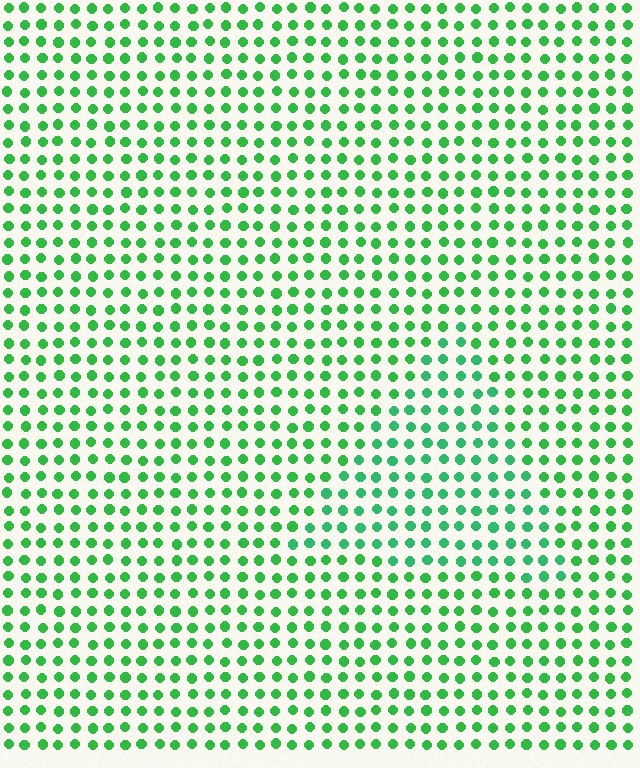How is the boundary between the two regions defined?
The boundary is defined purely by a slight shift in hue (about 18 degrees). Spacing, size, and orientation are identical on both sides.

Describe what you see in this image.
The image is filled with small green elements in a uniform arrangement. A triangle-shaped region is visible where the elements are tinted to a slightly different hue, forming a subtle color boundary.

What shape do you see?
I see a triangle.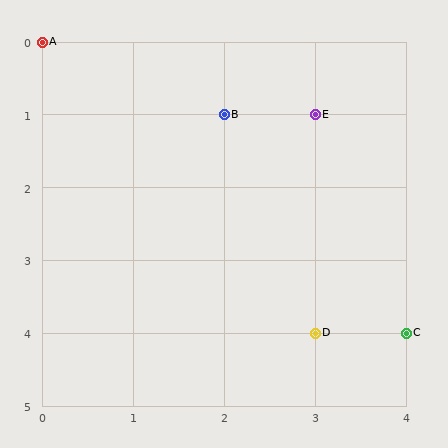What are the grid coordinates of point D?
Point D is at grid coordinates (3, 4).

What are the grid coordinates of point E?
Point E is at grid coordinates (3, 1).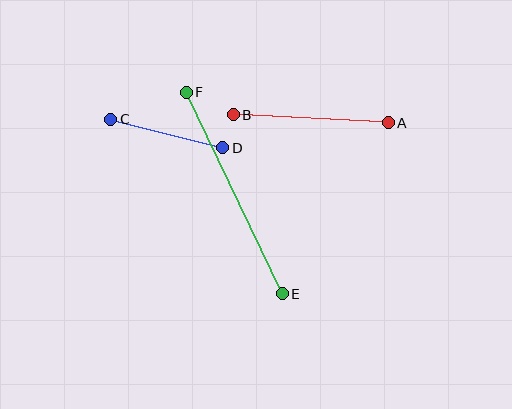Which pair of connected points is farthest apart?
Points E and F are farthest apart.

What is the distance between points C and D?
The distance is approximately 115 pixels.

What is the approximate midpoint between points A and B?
The midpoint is at approximately (311, 119) pixels.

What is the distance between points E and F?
The distance is approximately 223 pixels.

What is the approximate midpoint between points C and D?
The midpoint is at approximately (167, 134) pixels.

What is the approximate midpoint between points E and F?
The midpoint is at approximately (234, 193) pixels.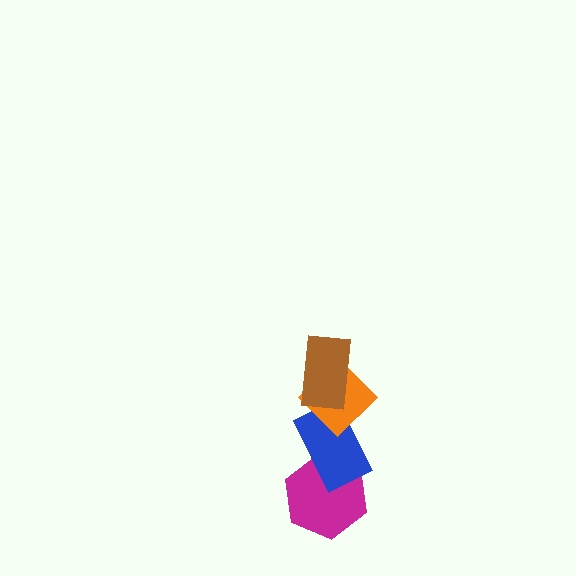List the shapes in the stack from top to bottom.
From top to bottom: the brown rectangle, the orange diamond, the blue rectangle, the magenta hexagon.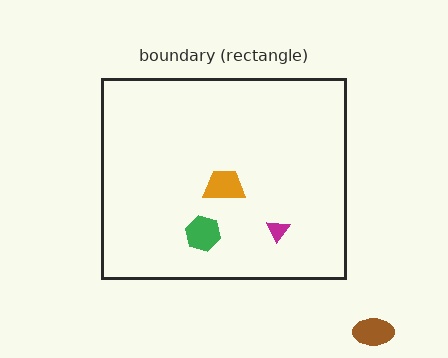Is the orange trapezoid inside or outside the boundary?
Inside.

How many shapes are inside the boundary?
3 inside, 1 outside.